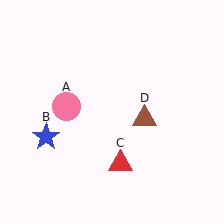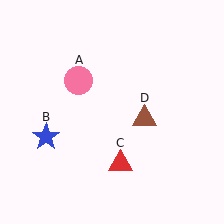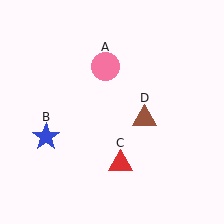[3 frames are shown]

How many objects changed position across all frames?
1 object changed position: pink circle (object A).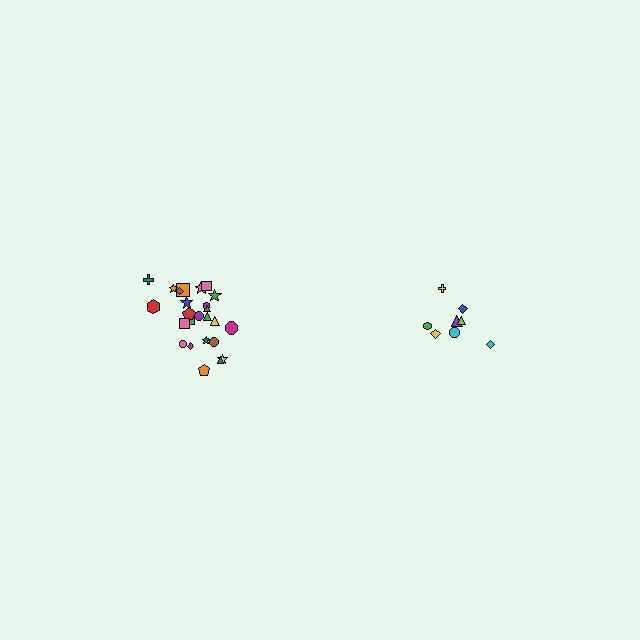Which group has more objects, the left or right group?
The left group.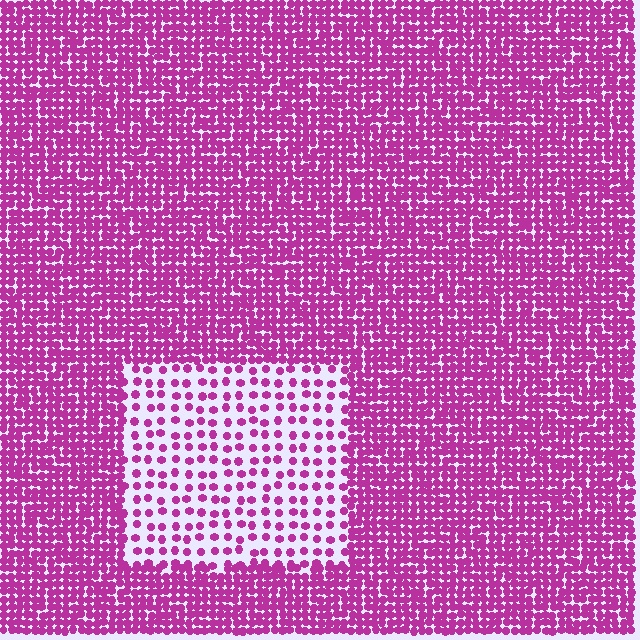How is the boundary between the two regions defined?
The boundary is defined by a change in element density (approximately 2.8x ratio). All elements are the same color, size, and shape.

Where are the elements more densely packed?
The elements are more densely packed outside the rectangle boundary.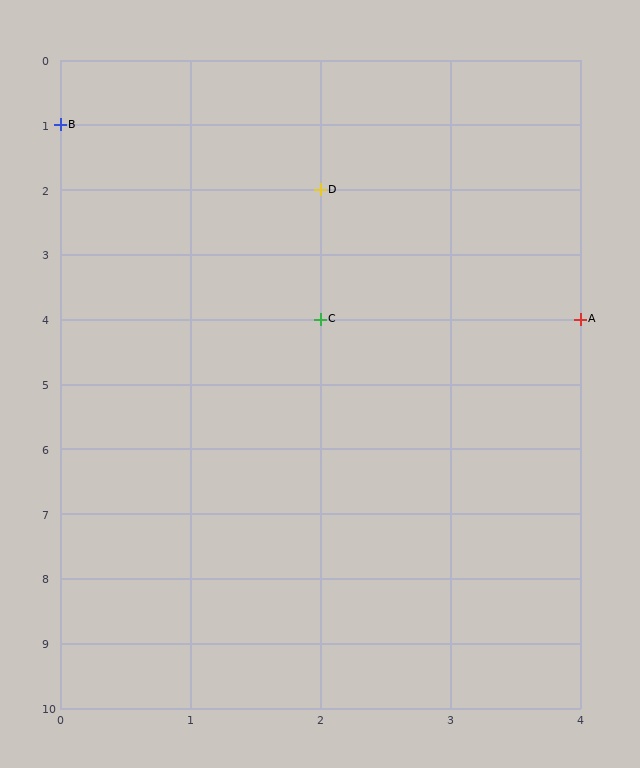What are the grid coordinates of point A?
Point A is at grid coordinates (4, 4).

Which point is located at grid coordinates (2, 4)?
Point C is at (2, 4).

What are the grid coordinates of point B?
Point B is at grid coordinates (0, 1).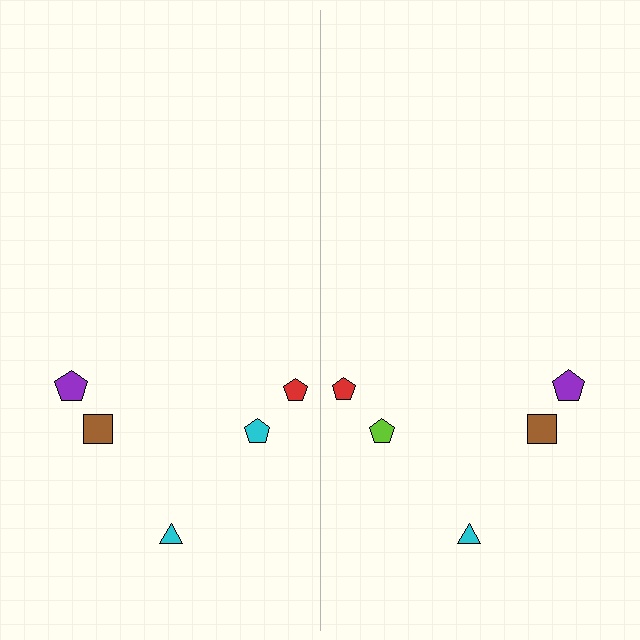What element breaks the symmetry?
The lime pentagon on the right side breaks the symmetry — its mirror counterpart is cyan.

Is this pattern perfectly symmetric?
No, the pattern is not perfectly symmetric. The lime pentagon on the right side breaks the symmetry — its mirror counterpart is cyan.